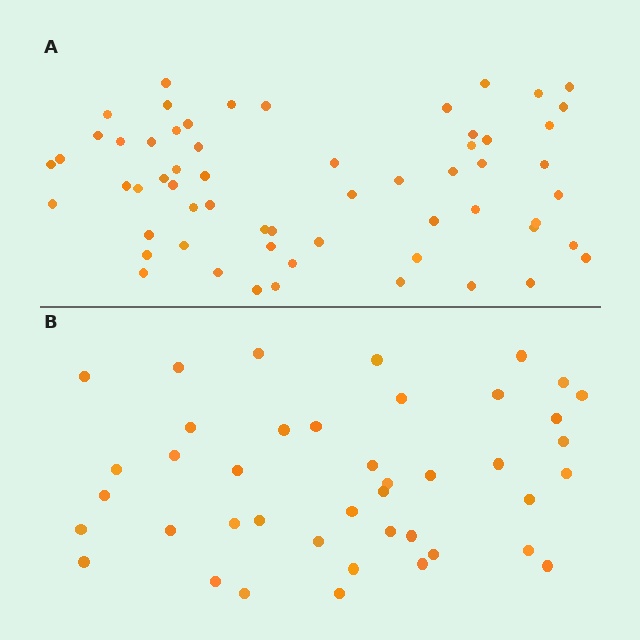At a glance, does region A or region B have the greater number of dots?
Region A (the top region) has more dots.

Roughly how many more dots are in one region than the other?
Region A has approximately 20 more dots than region B.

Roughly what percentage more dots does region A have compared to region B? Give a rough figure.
About 45% more.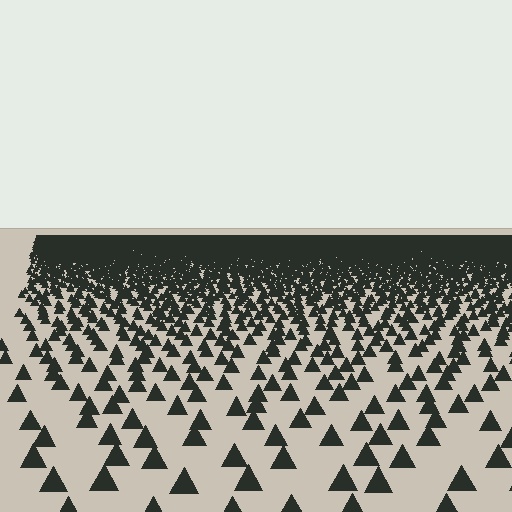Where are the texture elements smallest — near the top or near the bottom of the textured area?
Near the top.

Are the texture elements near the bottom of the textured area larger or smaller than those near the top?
Larger. Near the bottom, elements are closer to the viewer and appear at a bigger on-screen size.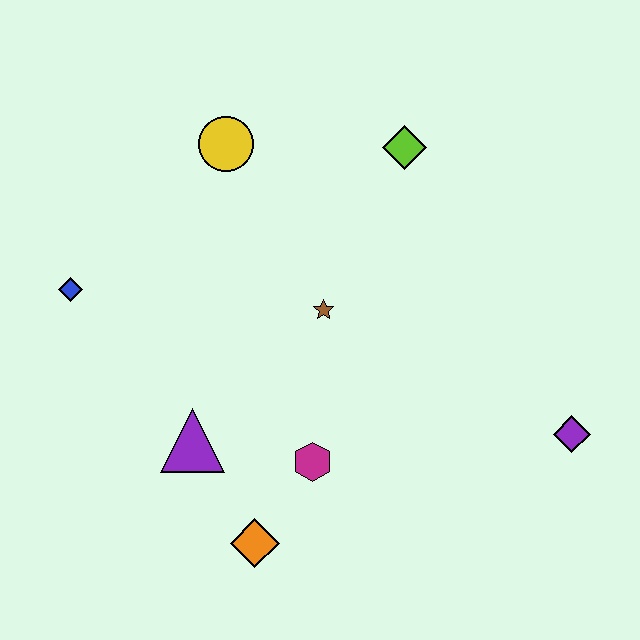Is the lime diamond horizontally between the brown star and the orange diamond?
No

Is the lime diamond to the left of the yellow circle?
No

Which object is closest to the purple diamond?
The magenta hexagon is closest to the purple diamond.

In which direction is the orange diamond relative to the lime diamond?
The orange diamond is below the lime diamond.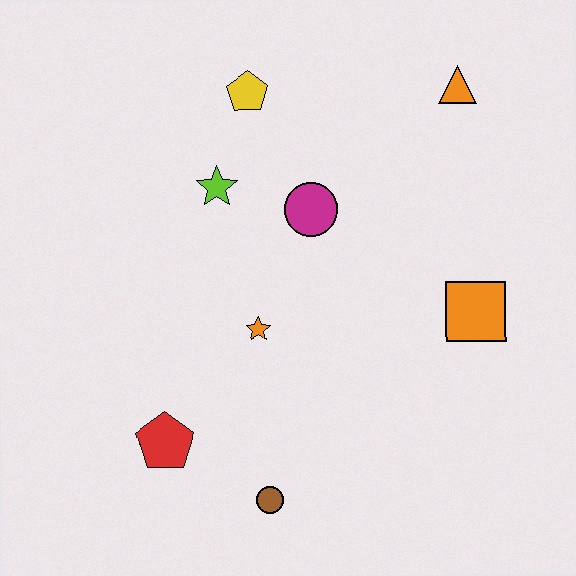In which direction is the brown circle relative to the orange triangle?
The brown circle is below the orange triangle.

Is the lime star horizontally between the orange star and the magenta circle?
No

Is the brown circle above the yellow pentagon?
No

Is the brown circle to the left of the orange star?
No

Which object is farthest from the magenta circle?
The brown circle is farthest from the magenta circle.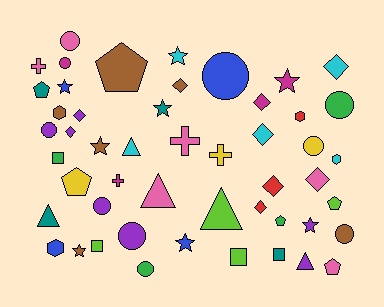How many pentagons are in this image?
There are 6 pentagons.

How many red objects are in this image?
There are 3 red objects.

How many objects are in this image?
There are 50 objects.